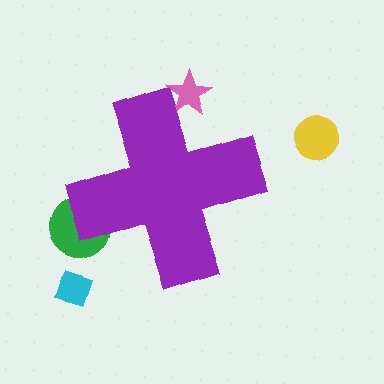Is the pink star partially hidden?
Yes, the pink star is partially hidden behind the purple cross.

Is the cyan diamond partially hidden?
No, the cyan diamond is fully visible.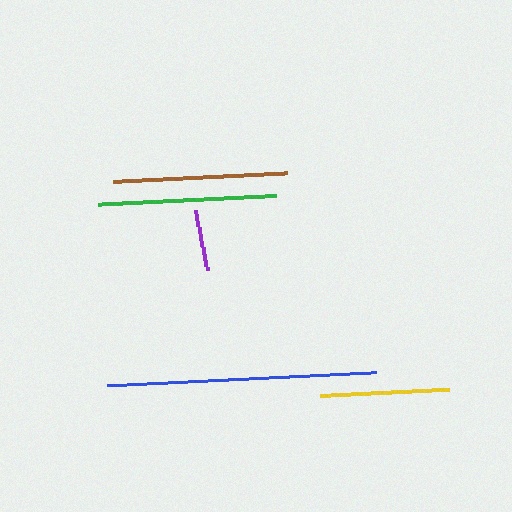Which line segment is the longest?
The blue line is the longest at approximately 269 pixels.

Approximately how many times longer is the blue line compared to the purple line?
The blue line is approximately 4.3 times the length of the purple line.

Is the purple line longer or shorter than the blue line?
The blue line is longer than the purple line.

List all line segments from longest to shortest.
From longest to shortest: blue, green, brown, yellow, purple.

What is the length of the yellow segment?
The yellow segment is approximately 128 pixels long.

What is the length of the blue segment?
The blue segment is approximately 269 pixels long.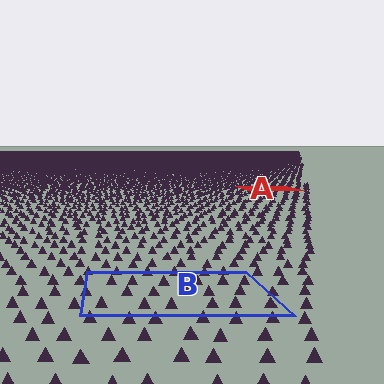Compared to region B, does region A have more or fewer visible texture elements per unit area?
Region A has more texture elements per unit area — they are packed more densely because it is farther away.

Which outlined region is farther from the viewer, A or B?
Region A is farther from the viewer — the texture elements inside it appear smaller and more densely packed.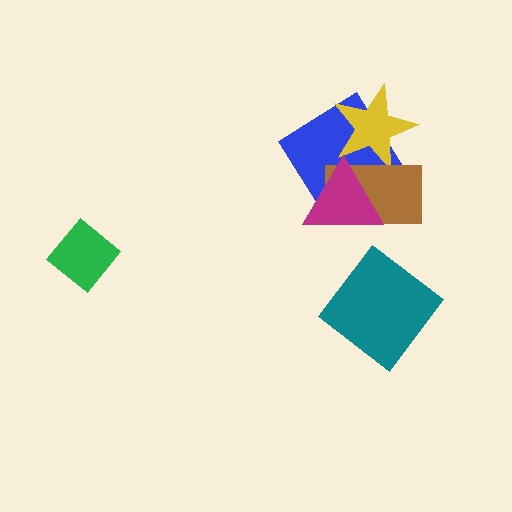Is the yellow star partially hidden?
Yes, it is partially covered by another shape.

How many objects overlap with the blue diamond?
3 objects overlap with the blue diamond.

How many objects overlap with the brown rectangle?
3 objects overlap with the brown rectangle.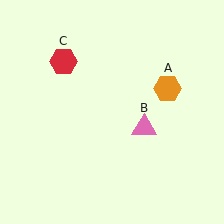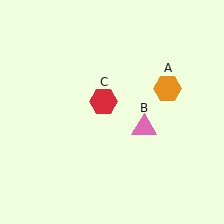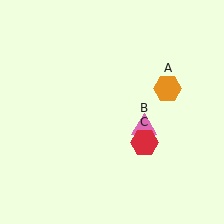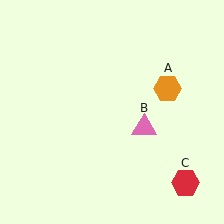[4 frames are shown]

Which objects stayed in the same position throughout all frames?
Orange hexagon (object A) and pink triangle (object B) remained stationary.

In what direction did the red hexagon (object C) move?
The red hexagon (object C) moved down and to the right.